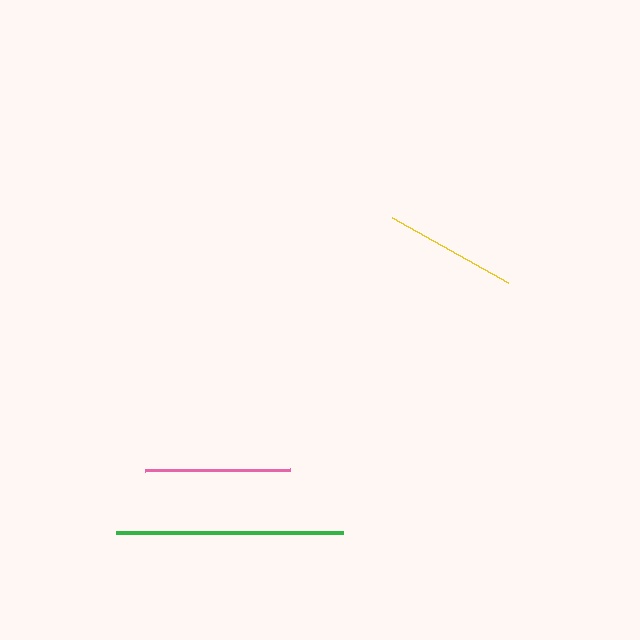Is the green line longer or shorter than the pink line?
The green line is longer than the pink line.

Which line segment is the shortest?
The yellow line is the shortest at approximately 133 pixels.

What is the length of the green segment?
The green segment is approximately 227 pixels long.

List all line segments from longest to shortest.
From longest to shortest: green, pink, yellow.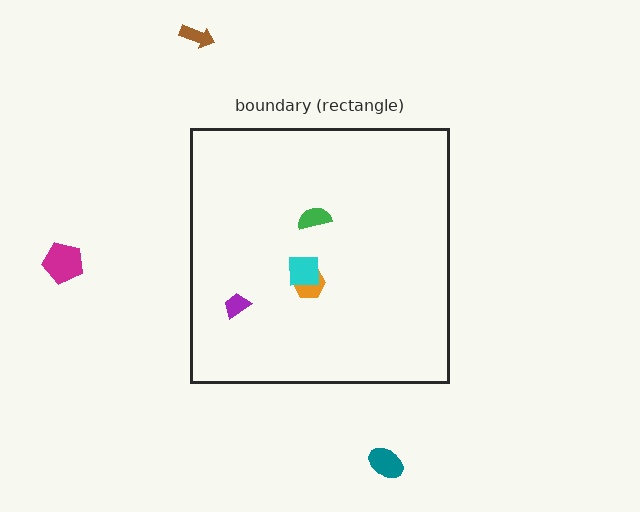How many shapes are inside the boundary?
4 inside, 3 outside.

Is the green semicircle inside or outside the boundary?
Inside.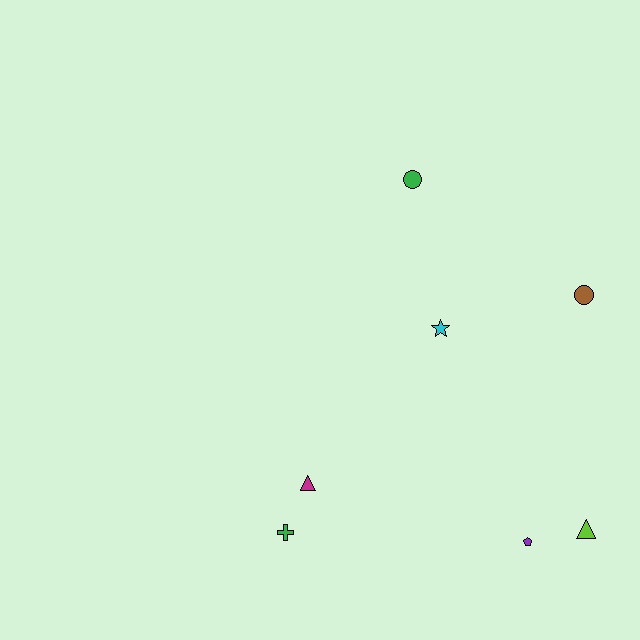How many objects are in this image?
There are 7 objects.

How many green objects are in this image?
There are 2 green objects.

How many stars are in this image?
There is 1 star.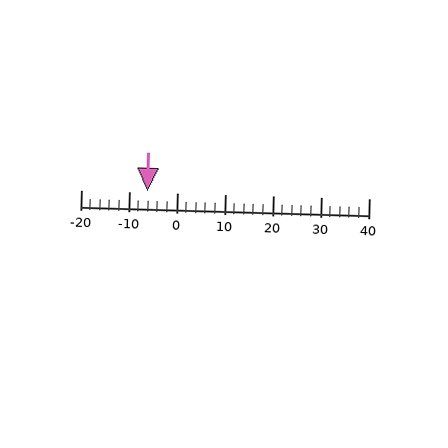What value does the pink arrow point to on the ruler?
The pink arrow points to approximately -6.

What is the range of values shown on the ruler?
The ruler shows values from -20 to 40.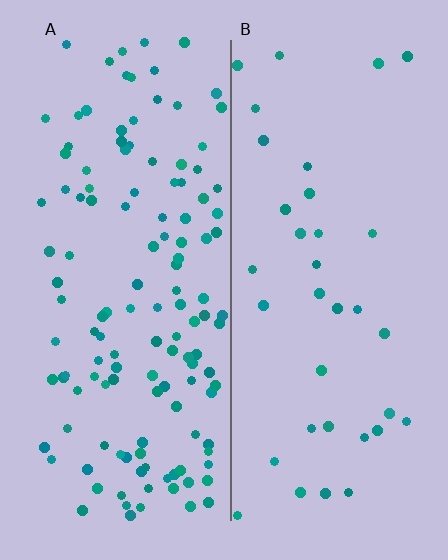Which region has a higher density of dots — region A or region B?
A (the left).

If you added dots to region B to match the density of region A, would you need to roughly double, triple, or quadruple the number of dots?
Approximately quadruple.